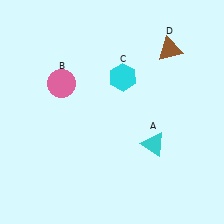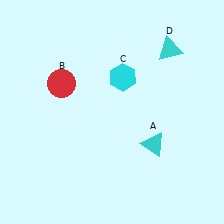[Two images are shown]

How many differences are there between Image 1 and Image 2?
There are 2 differences between the two images.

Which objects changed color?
B changed from pink to red. D changed from brown to cyan.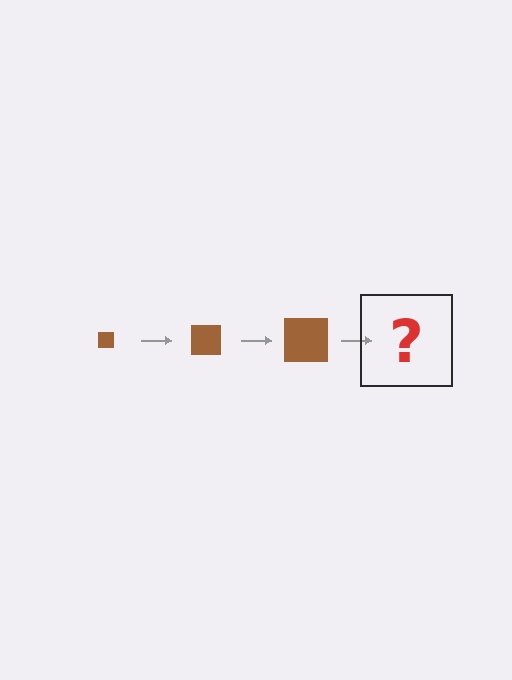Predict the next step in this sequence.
The next step is a brown square, larger than the previous one.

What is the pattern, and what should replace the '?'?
The pattern is that the square gets progressively larger each step. The '?' should be a brown square, larger than the previous one.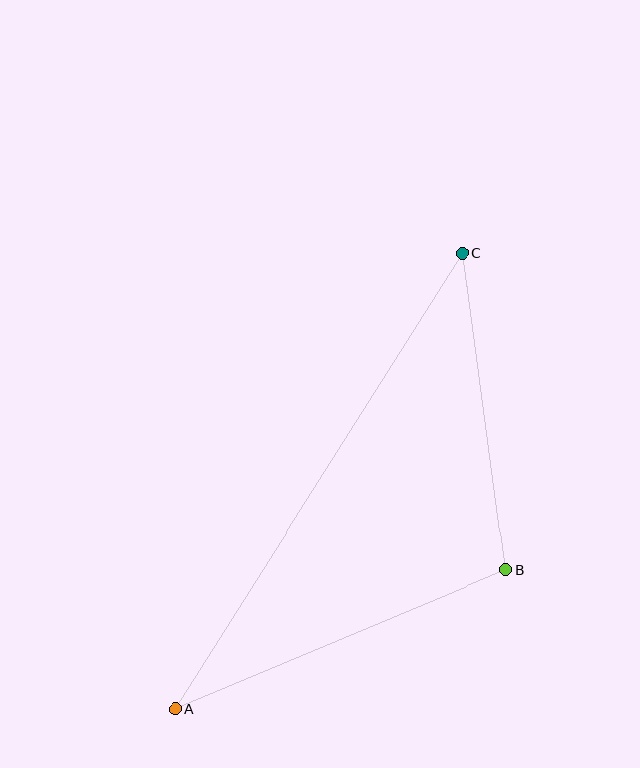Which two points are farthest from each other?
Points A and C are farthest from each other.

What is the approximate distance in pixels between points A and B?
The distance between A and B is approximately 358 pixels.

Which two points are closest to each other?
Points B and C are closest to each other.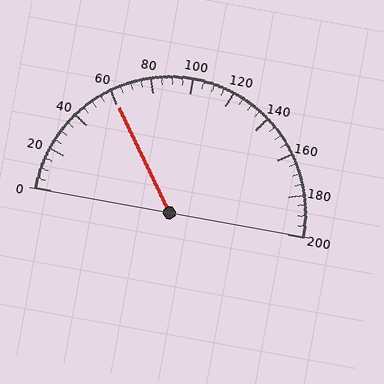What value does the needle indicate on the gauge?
The needle indicates approximately 60.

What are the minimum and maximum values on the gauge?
The gauge ranges from 0 to 200.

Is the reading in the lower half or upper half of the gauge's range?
The reading is in the lower half of the range (0 to 200).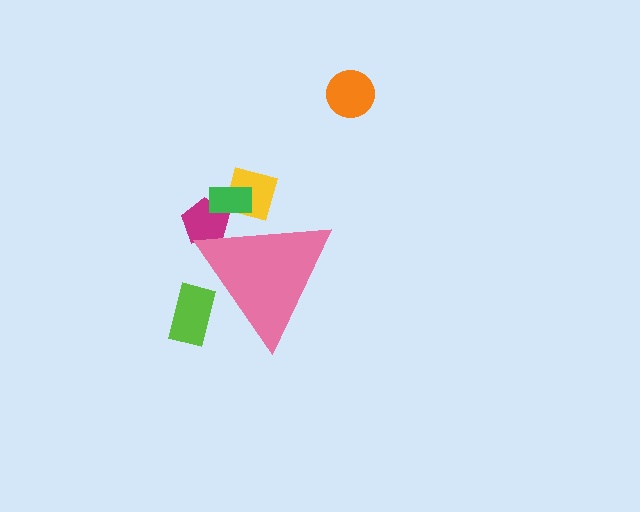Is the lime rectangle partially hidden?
Yes, the lime rectangle is partially hidden behind the pink triangle.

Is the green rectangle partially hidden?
Yes, the green rectangle is partially hidden behind the pink triangle.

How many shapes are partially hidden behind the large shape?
4 shapes are partially hidden.